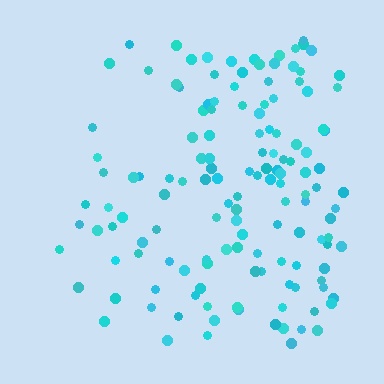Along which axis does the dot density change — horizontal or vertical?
Horizontal.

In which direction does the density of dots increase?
From left to right, with the right side densest.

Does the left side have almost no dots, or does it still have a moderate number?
Still a moderate number, just noticeably fewer than the right.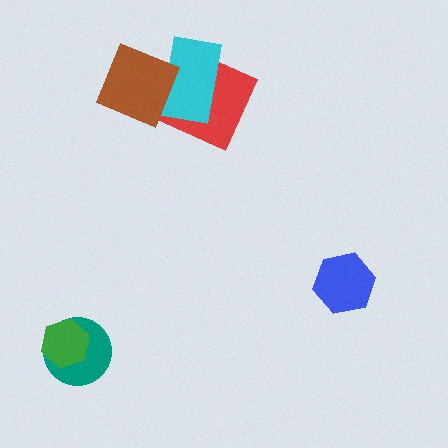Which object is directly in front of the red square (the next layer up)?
The cyan rectangle is directly in front of the red square.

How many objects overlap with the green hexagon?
1 object overlaps with the green hexagon.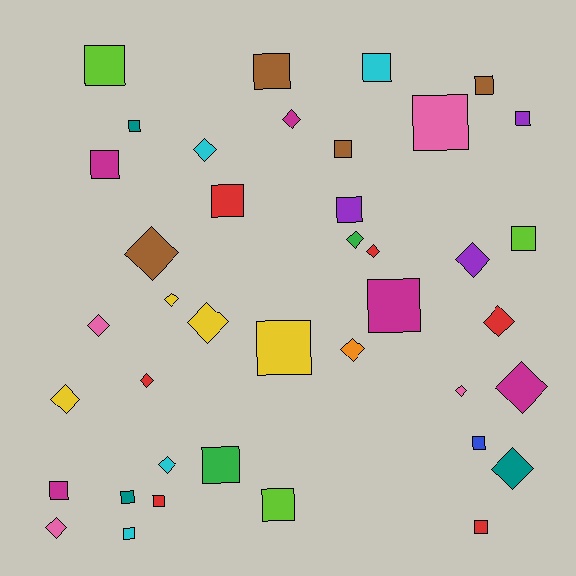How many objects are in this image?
There are 40 objects.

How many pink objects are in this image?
There are 4 pink objects.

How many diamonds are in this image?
There are 18 diamonds.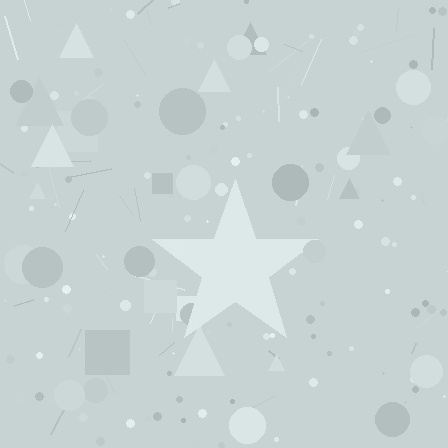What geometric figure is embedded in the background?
A star is embedded in the background.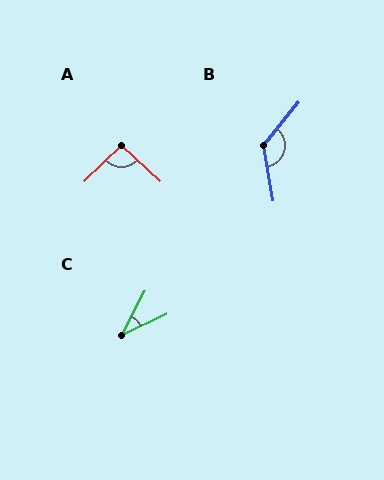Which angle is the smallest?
C, at approximately 38 degrees.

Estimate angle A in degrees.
Approximately 93 degrees.